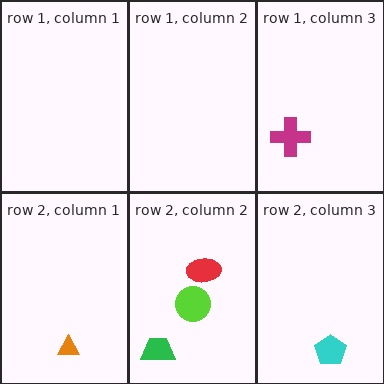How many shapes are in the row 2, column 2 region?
3.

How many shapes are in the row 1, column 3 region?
1.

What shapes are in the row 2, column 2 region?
The lime circle, the red ellipse, the green trapezoid.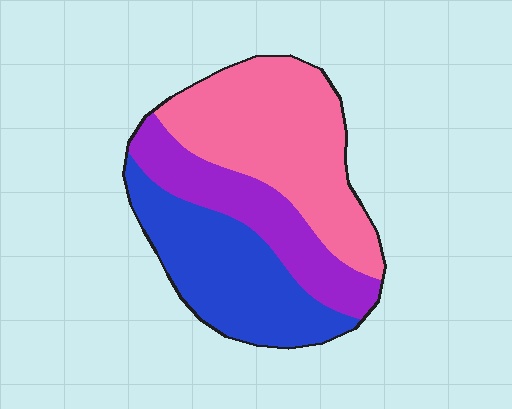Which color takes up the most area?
Pink, at roughly 45%.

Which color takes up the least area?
Purple, at roughly 25%.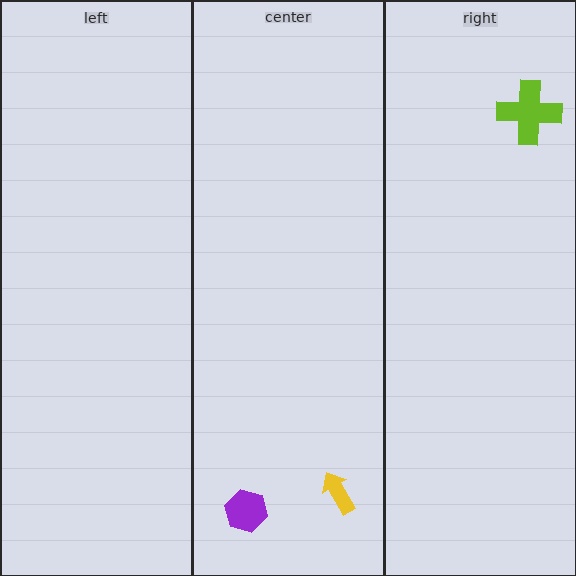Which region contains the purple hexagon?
The center region.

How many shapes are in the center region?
2.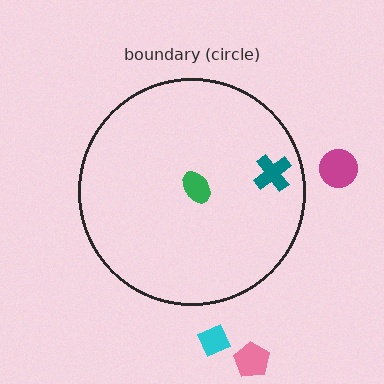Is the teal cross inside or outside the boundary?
Inside.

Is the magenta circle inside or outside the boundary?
Outside.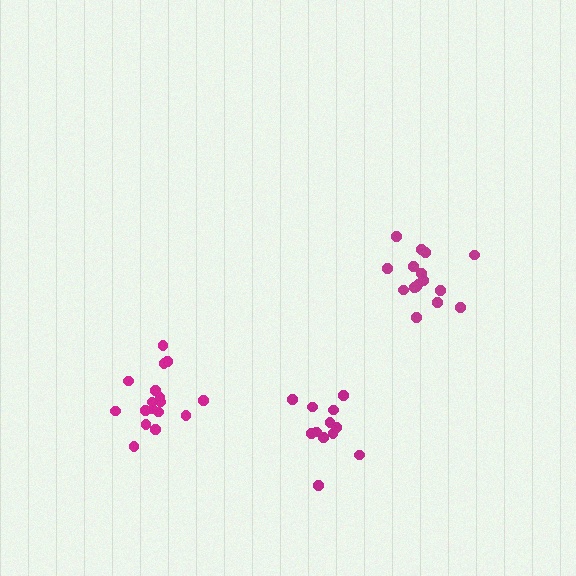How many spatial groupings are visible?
There are 3 spatial groupings.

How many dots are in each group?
Group 1: 17 dots, Group 2: 12 dots, Group 3: 16 dots (45 total).